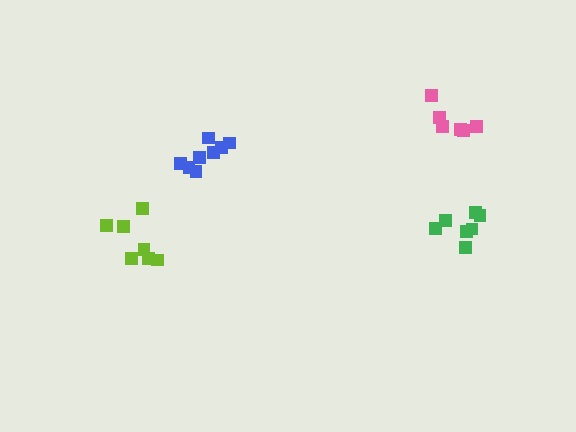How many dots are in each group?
Group 1: 7 dots, Group 2: 6 dots, Group 3: 7 dots, Group 4: 8 dots (28 total).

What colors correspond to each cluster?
The clusters are colored: green, pink, lime, blue.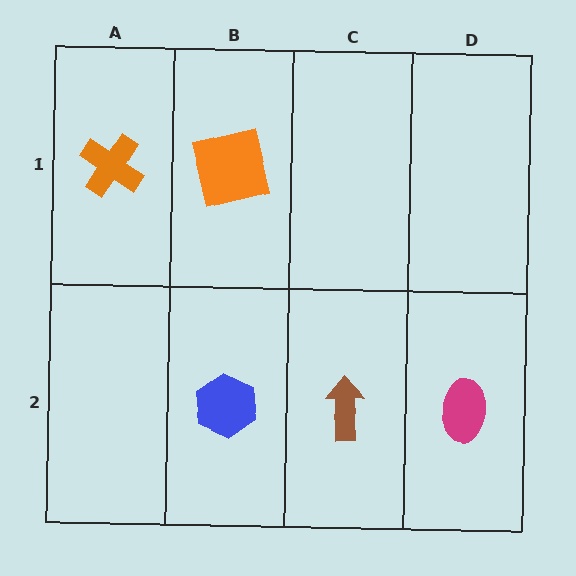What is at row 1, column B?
An orange square.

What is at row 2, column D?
A magenta ellipse.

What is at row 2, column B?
A blue hexagon.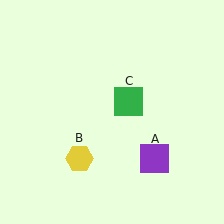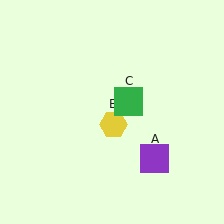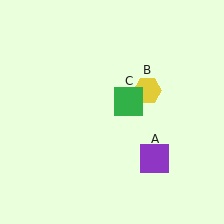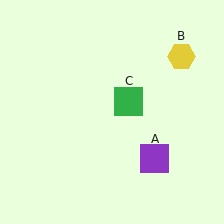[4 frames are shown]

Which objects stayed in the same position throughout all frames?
Purple square (object A) and green square (object C) remained stationary.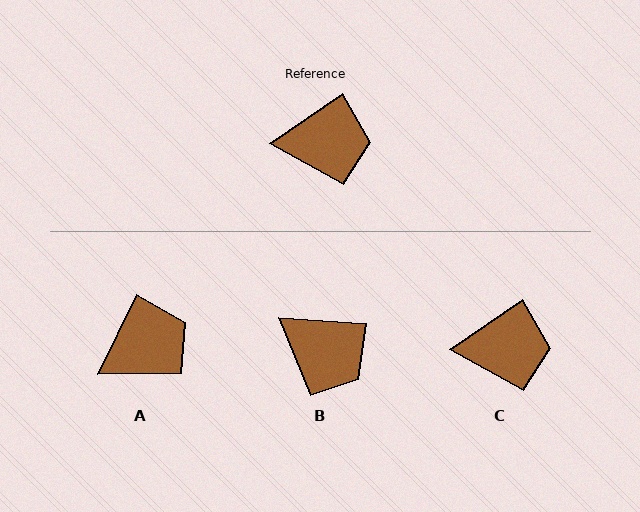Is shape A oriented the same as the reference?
No, it is off by about 30 degrees.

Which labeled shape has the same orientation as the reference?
C.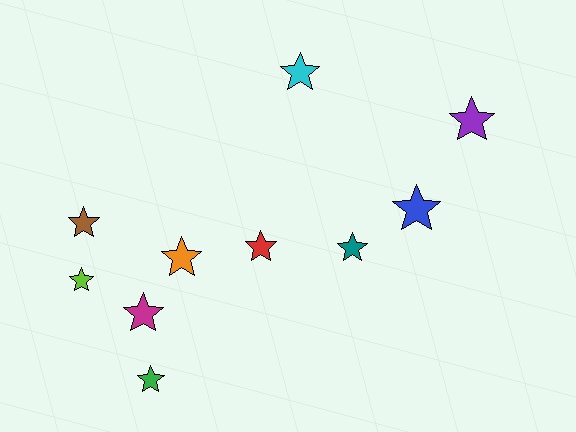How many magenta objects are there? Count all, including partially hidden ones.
There is 1 magenta object.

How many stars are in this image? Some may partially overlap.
There are 10 stars.